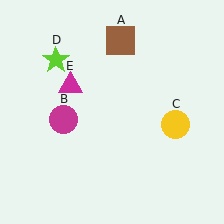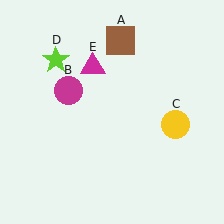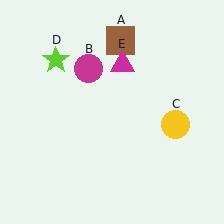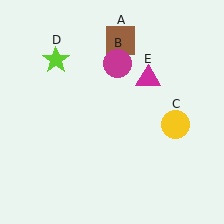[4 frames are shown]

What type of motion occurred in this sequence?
The magenta circle (object B), magenta triangle (object E) rotated clockwise around the center of the scene.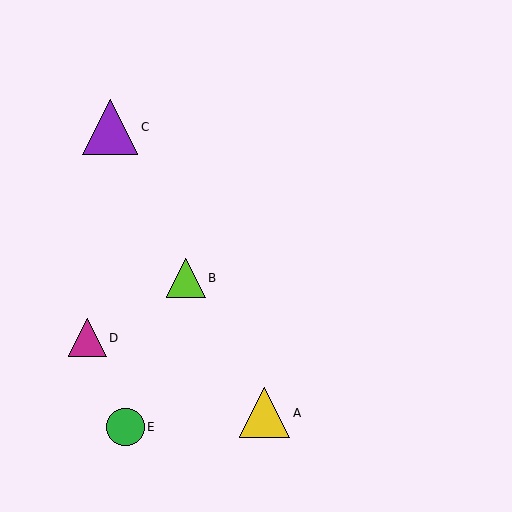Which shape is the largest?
The purple triangle (labeled C) is the largest.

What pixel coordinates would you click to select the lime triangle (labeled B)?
Click at (186, 278) to select the lime triangle B.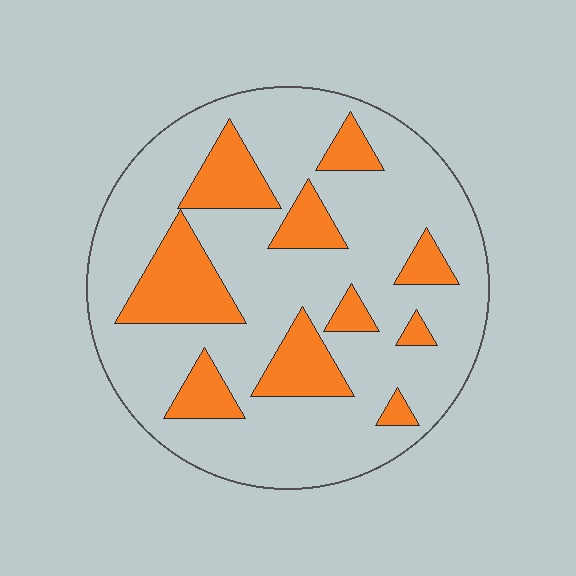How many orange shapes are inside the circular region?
10.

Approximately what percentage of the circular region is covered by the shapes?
Approximately 25%.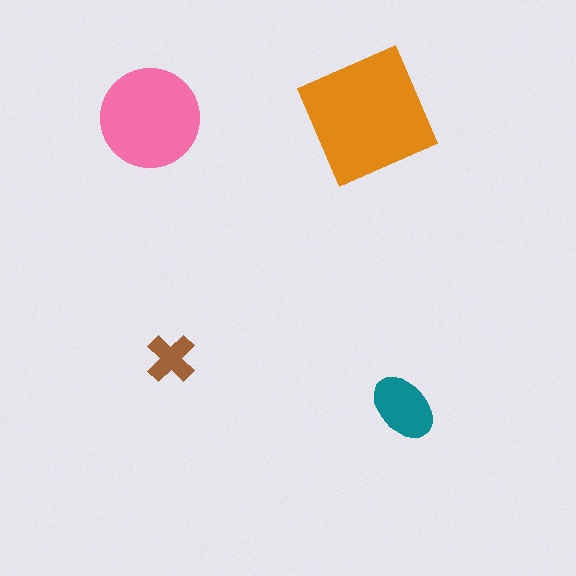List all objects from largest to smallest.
The orange square, the pink circle, the teal ellipse, the brown cross.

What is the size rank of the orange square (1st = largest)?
1st.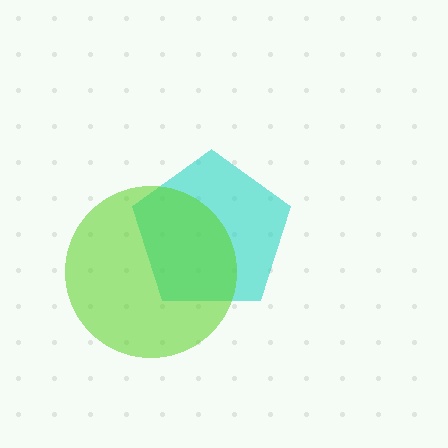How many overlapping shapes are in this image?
There are 2 overlapping shapes in the image.